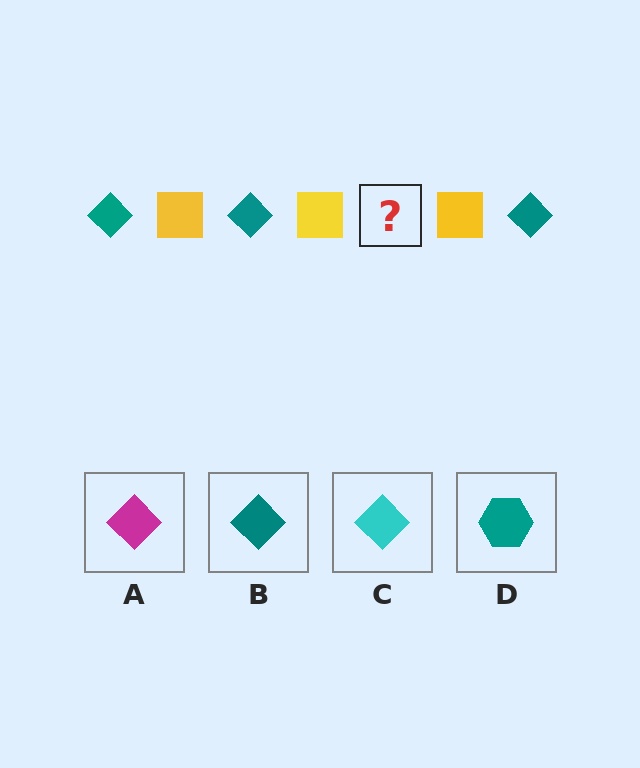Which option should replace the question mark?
Option B.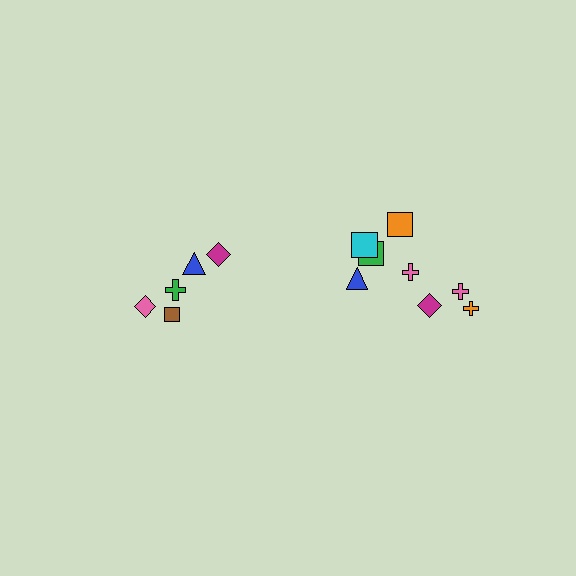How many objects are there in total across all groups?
There are 13 objects.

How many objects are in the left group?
There are 5 objects.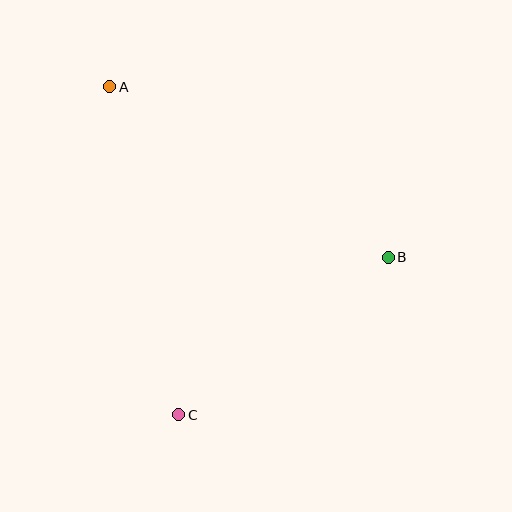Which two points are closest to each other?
Points B and C are closest to each other.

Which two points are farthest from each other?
Points A and C are farthest from each other.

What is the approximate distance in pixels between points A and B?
The distance between A and B is approximately 327 pixels.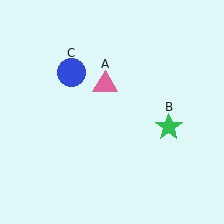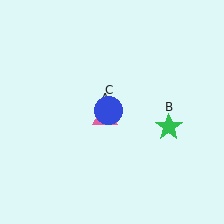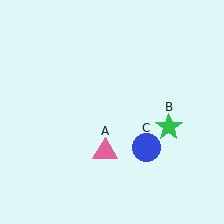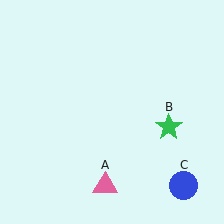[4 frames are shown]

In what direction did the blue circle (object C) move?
The blue circle (object C) moved down and to the right.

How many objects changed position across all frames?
2 objects changed position: pink triangle (object A), blue circle (object C).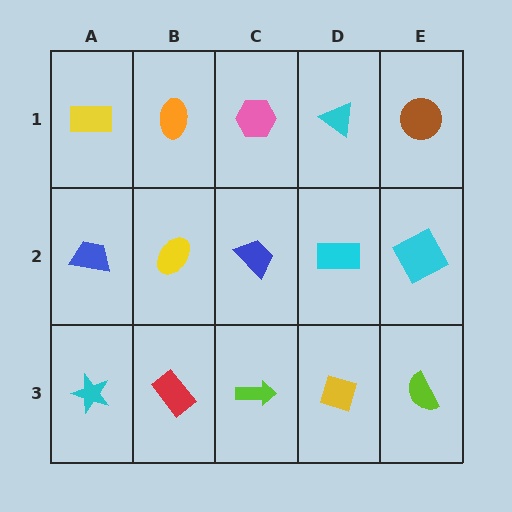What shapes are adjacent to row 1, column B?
A yellow ellipse (row 2, column B), a yellow rectangle (row 1, column A), a pink hexagon (row 1, column C).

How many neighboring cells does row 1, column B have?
3.